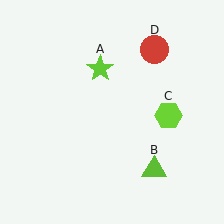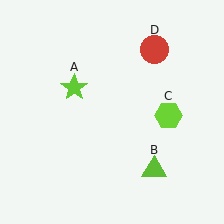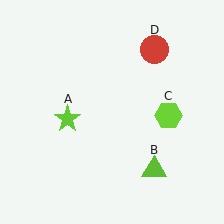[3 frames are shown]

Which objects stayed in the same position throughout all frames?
Lime triangle (object B) and lime hexagon (object C) and red circle (object D) remained stationary.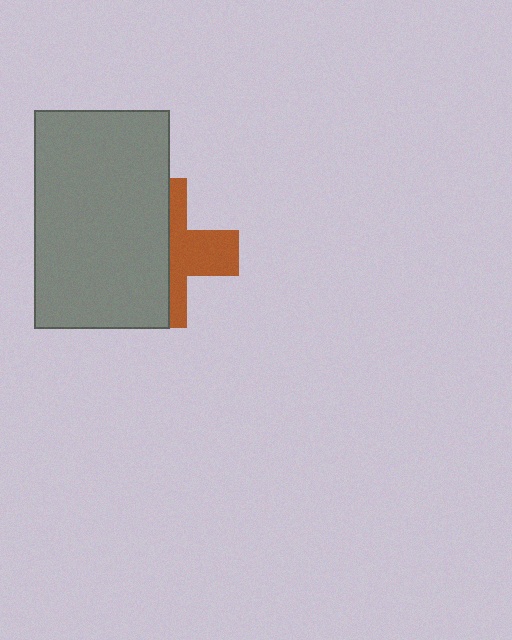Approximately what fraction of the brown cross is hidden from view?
Roughly 56% of the brown cross is hidden behind the gray rectangle.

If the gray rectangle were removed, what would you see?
You would see the complete brown cross.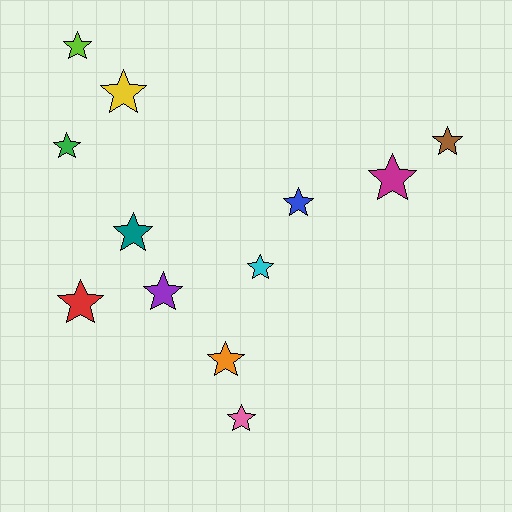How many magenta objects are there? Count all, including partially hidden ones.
There is 1 magenta object.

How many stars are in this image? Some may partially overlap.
There are 12 stars.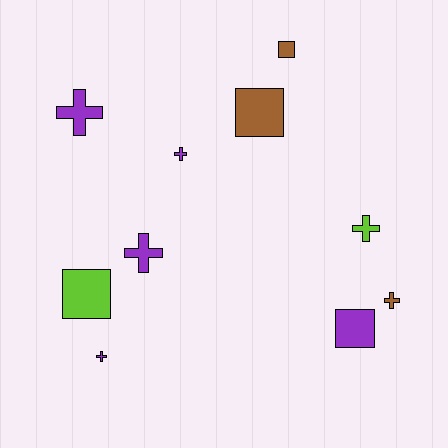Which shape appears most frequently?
Cross, with 6 objects.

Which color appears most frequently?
Purple, with 5 objects.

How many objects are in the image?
There are 10 objects.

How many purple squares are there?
There is 1 purple square.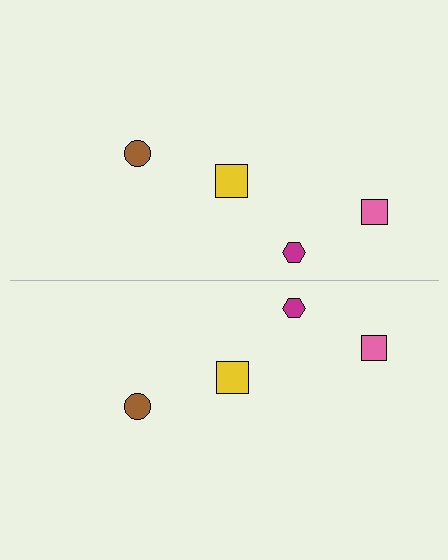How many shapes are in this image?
There are 8 shapes in this image.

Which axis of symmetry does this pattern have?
The pattern has a horizontal axis of symmetry running through the center of the image.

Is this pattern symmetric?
Yes, this pattern has bilateral (reflection) symmetry.